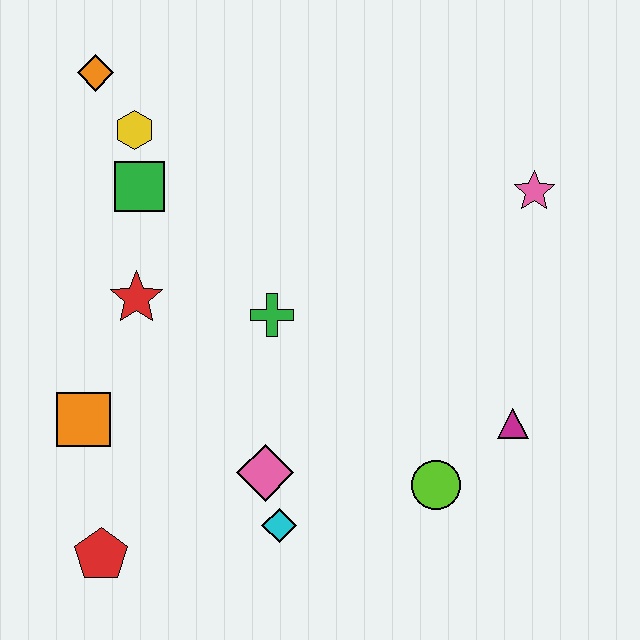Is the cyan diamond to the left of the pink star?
Yes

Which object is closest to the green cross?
The red star is closest to the green cross.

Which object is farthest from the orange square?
The pink star is farthest from the orange square.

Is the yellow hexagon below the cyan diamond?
No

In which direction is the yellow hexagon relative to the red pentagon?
The yellow hexagon is above the red pentagon.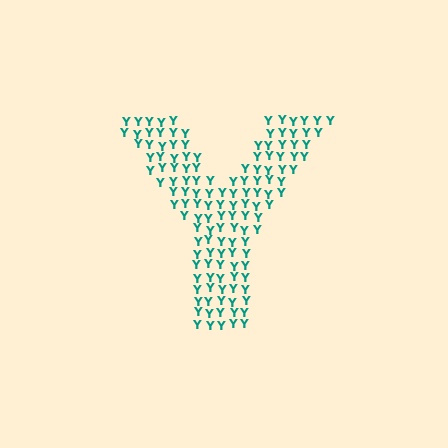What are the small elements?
The small elements are letter Y's.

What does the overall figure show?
The overall figure shows the letter Y.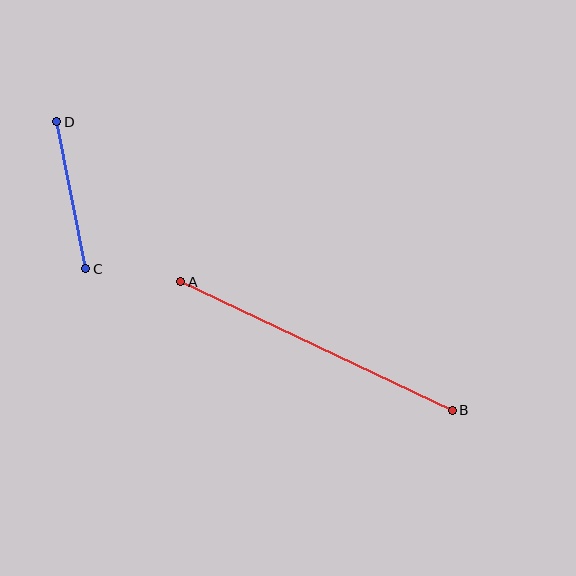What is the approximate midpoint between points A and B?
The midpoint is at approximately (316, 346) pixels.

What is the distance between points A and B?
The distance is approximately 300 pixels.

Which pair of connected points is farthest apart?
Points A and B are farthest apart.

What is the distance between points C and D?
The distance is approximately 150 pixels.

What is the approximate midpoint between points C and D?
The midpoint is at approximately (71, 195) pixels.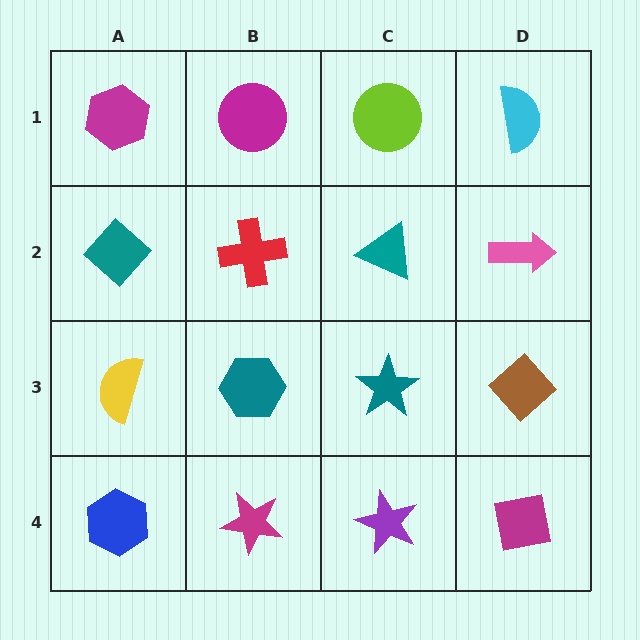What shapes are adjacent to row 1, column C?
A teal triangle (row 2, column C), a magenta circle (row 1, column B), a cyan semicircle (row 1, column D).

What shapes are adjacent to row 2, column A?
A magenta hexagon (row 1, column A), a yellow semicircle (row 3, column A), a red cross (row 2, column B).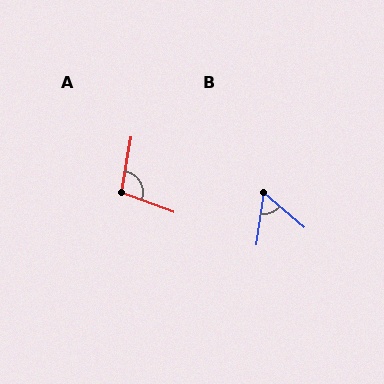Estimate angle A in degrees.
Approximately 101 degrees.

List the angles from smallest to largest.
B (57°), A (101°).